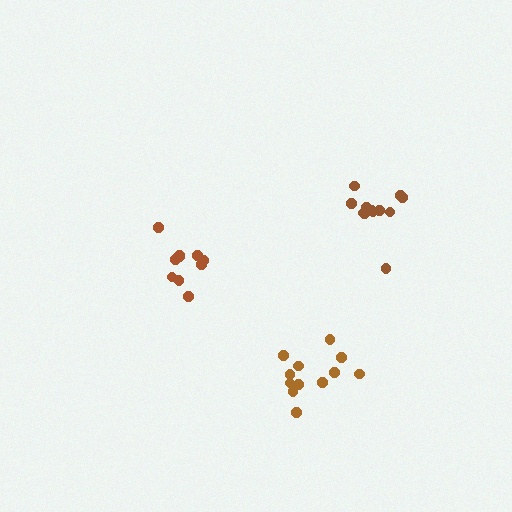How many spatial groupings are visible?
There are 3 spatial groupings.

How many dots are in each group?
Group 1: 12 dots, Group 2: 10 dots, Group 3: 12 dots (34 total).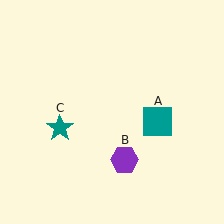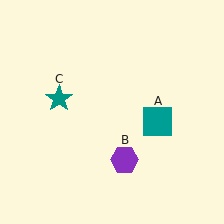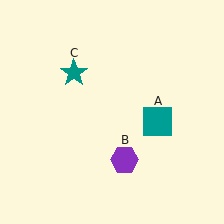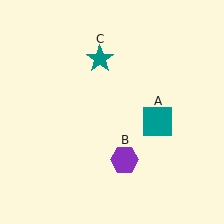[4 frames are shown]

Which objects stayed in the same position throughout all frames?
Teal square (object A) and purple hexagon (object B) remained stationary.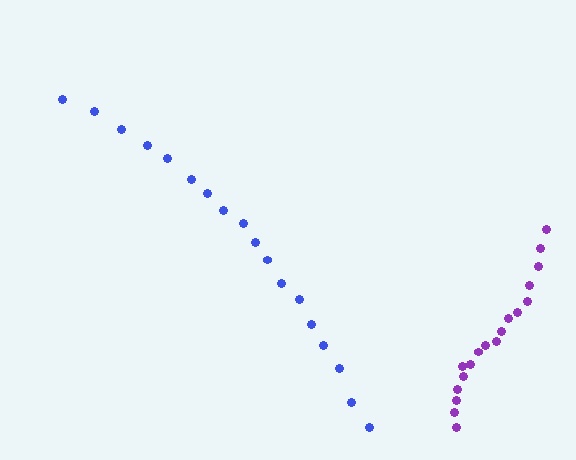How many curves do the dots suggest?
There are 2 distinct paths.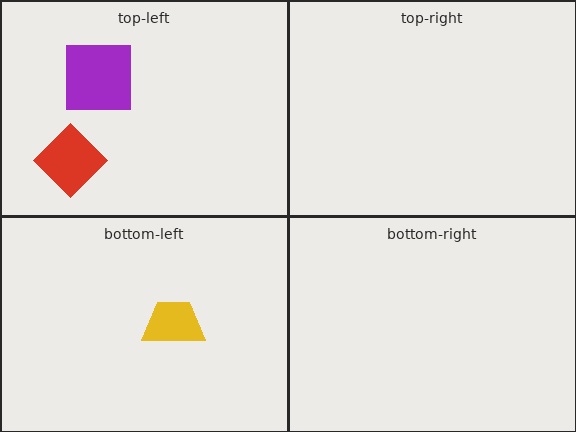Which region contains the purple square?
The top-left region.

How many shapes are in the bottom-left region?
1.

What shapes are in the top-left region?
The red diamond, the purple square.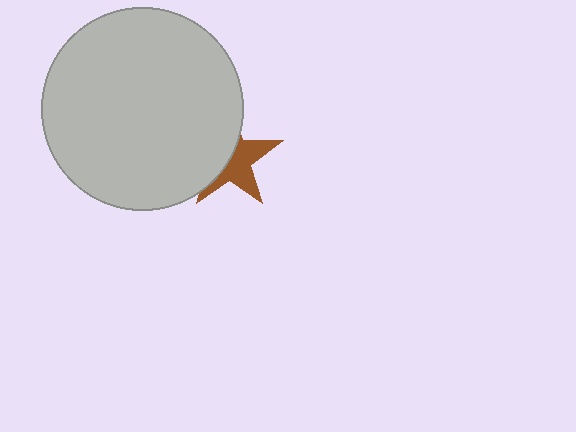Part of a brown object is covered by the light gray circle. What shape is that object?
It is a star.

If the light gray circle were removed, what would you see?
You would see the complete brown star.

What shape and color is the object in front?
The object in front is a light gray circle.